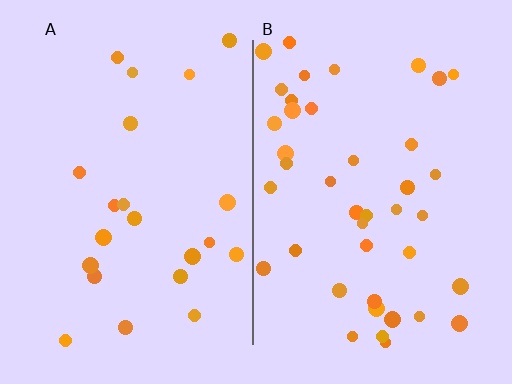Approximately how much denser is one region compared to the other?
Approximately 1.9× — region B over region A.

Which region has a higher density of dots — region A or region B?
B (the right).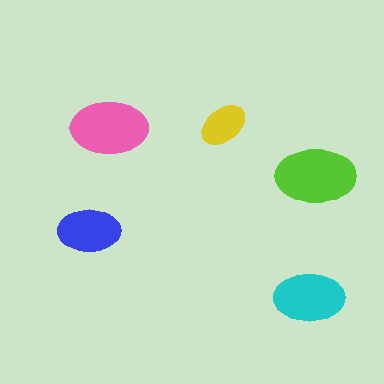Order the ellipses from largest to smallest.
the lime one, the pink one, the cyan one, the blue one, the yellow one.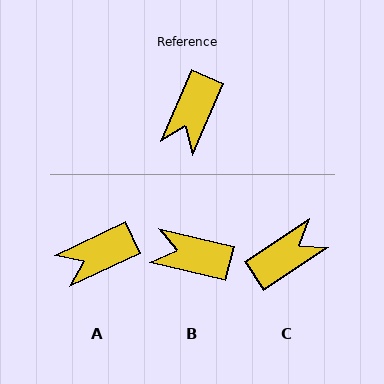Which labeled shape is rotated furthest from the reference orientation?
C, about 147 degrees away.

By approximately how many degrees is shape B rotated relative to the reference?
Approximately 80 degrees clockwise.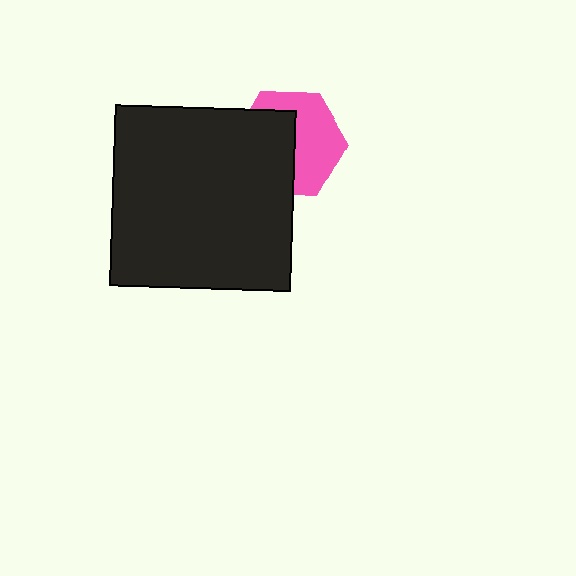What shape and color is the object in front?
The object in front is a black square.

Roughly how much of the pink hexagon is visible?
About half of it is visible (roughly 50%).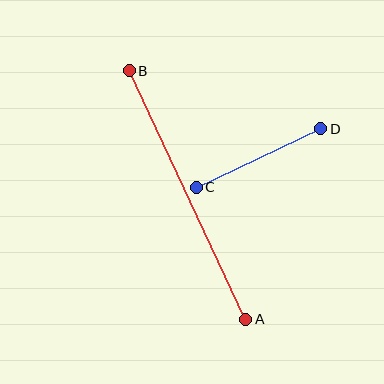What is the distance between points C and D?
The distance is approximately 138 pixels.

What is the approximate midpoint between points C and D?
The midpoint is at approximately (258, 158) pixels.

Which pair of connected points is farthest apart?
Points A and B are farthest apart.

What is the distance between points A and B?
The distance is approximately 275 pixels.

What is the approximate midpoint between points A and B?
The midpoint is at approximately (188, 195) pixels.